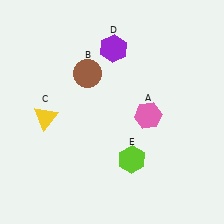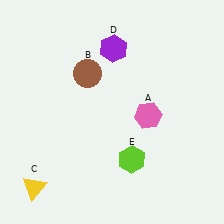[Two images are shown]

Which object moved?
The yellow triangle (C) moved down.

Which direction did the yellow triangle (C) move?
The yellow triangle (C) moved down.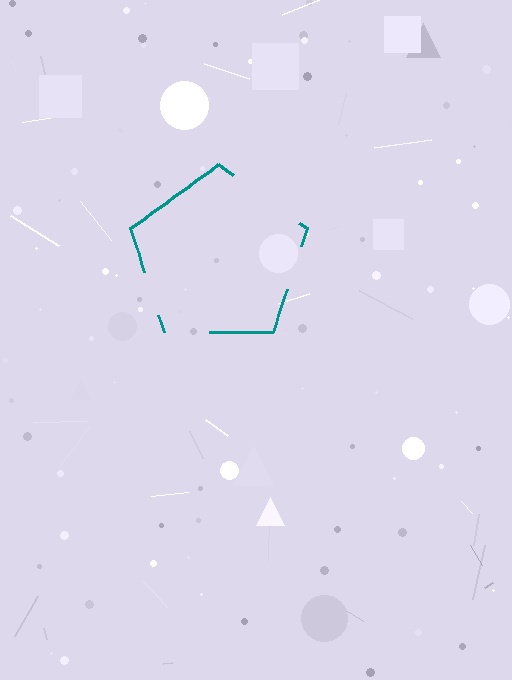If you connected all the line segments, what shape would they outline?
They would outline a pentagon.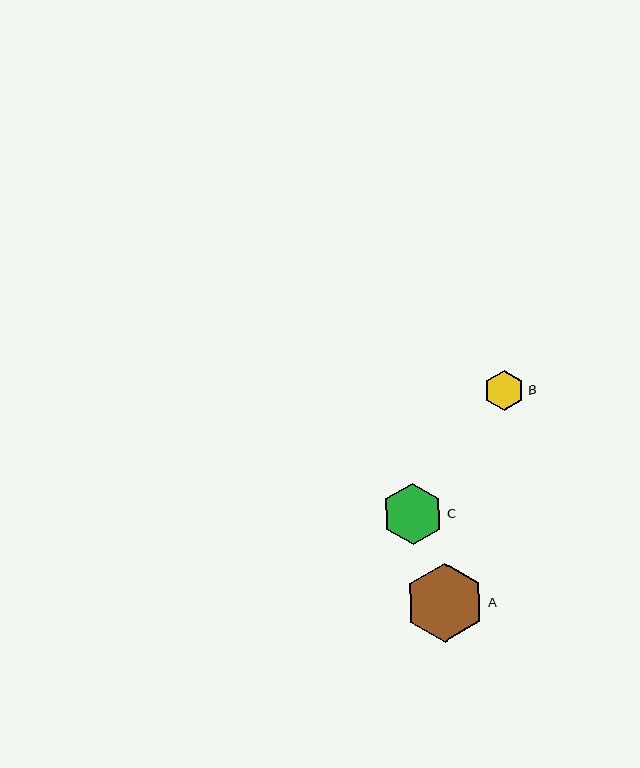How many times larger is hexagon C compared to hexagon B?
Hexagon C is approximately 1.5 times the size of hexagon B.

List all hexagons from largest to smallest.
From largest to smallest: A, C, B.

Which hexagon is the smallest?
Hexagon B is the smallest with a size of approximately 40 pixels.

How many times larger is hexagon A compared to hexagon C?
Hexagon A is approximately 1.3 times the size of hexagon C.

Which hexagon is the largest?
Hexagon A is the largest with a size of approximately 79 pixels.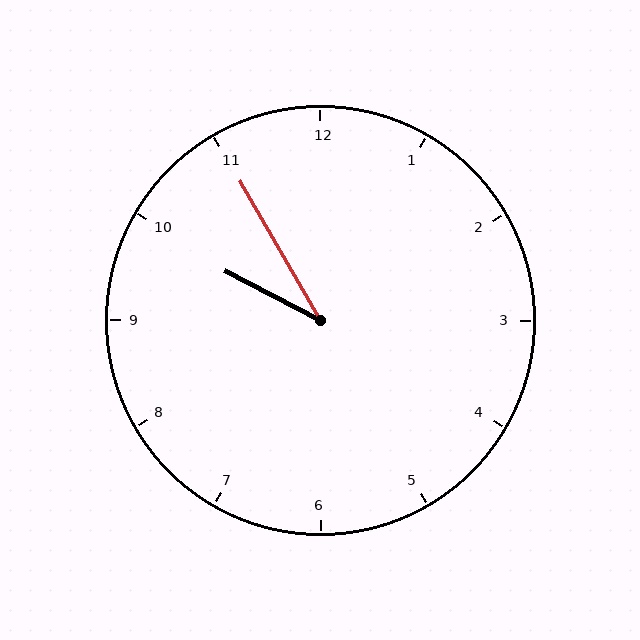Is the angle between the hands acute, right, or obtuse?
It is acute.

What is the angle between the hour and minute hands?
Approximately 32 degrees.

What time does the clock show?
9:55.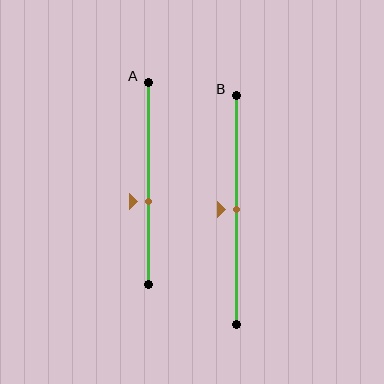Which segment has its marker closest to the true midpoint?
Segment B has its marker closest to the true midpoint.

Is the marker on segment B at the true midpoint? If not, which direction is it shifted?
Yes, the marker on segment B is at the true midpoint.